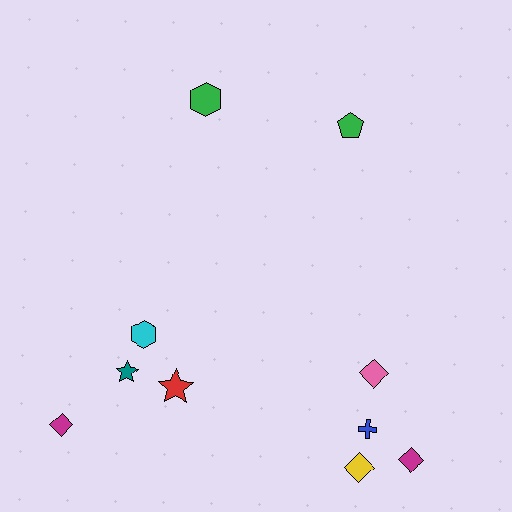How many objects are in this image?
There are 10 objects.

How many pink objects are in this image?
There is 1 pink object.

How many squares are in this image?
There are no squares.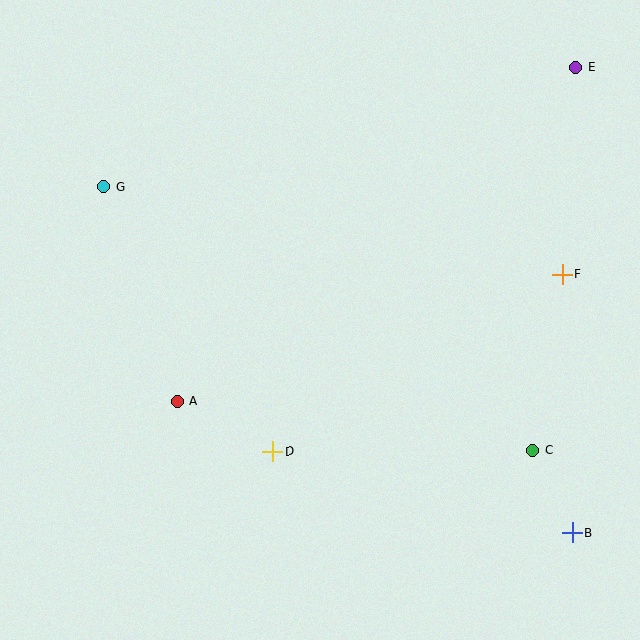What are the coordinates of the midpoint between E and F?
The midpoint between E and F is at (569, 171).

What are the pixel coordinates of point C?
Point C is at (533, 451).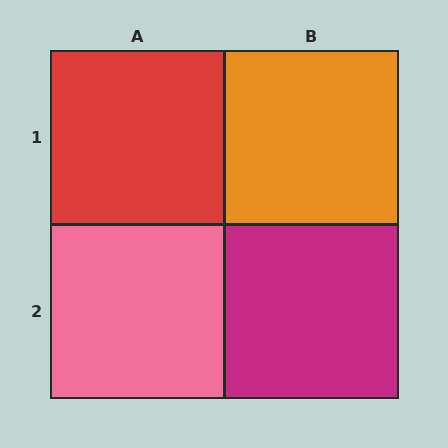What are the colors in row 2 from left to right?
Pink, magenta.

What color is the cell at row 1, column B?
Orange.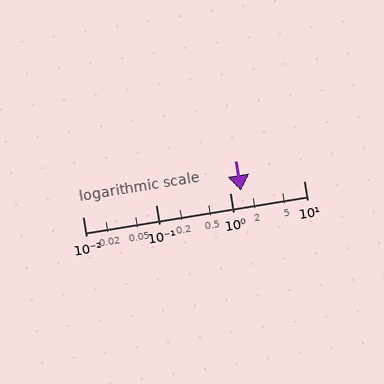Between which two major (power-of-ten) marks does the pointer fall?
The pointer is between 1 and 10.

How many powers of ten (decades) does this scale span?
The scale spans 3 decades, from 0.01 to 10.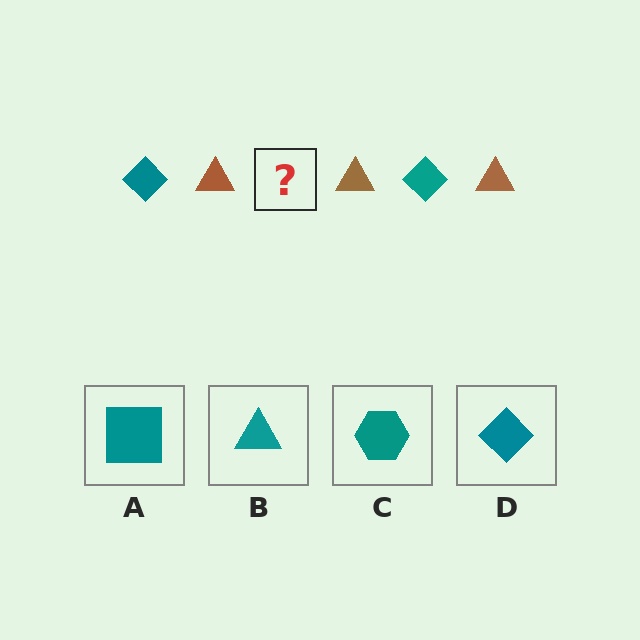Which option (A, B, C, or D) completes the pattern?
D.